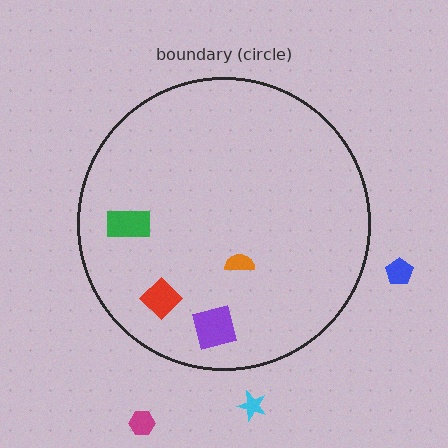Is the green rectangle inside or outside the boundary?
Inside.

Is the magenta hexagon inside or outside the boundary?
Outside.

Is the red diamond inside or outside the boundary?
Inside.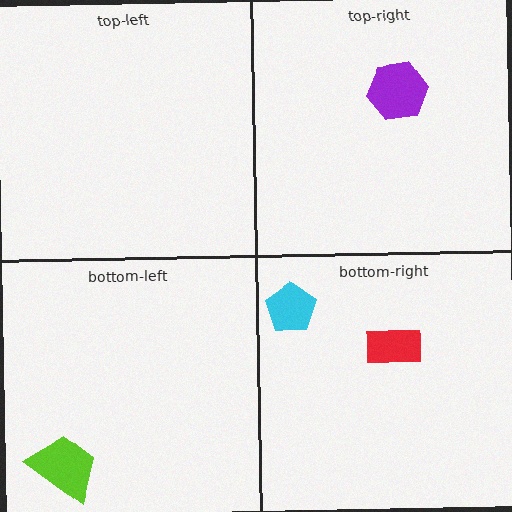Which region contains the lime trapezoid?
The bottom-left region.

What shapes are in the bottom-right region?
The red rectangle, the cyan pentagon.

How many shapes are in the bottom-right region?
2.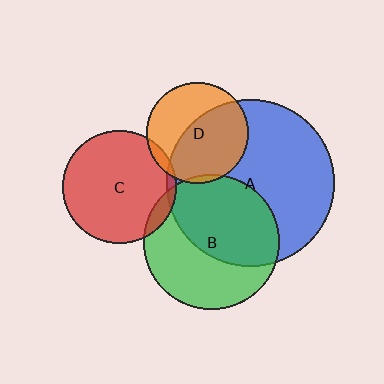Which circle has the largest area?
Circle A (blue).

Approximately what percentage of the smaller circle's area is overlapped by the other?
Approximately 55%.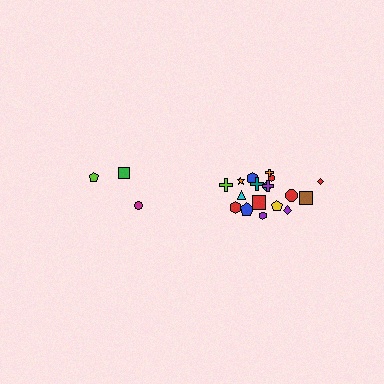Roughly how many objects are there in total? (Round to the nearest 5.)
Roughly 20 objects in total.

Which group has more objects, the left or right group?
The right group.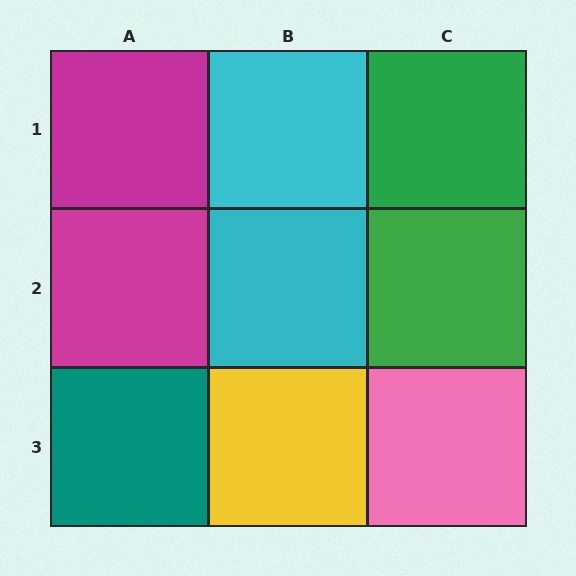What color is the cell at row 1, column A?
Magenta.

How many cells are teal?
1 cell is teal.